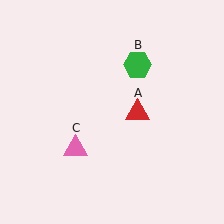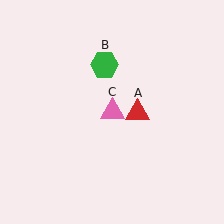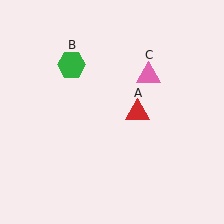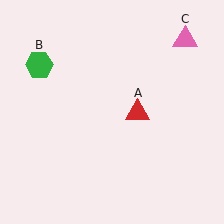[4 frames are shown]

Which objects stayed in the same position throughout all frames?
Red triangle (object A) remained stationary.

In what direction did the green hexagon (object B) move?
The green hexagon (object B) moved left.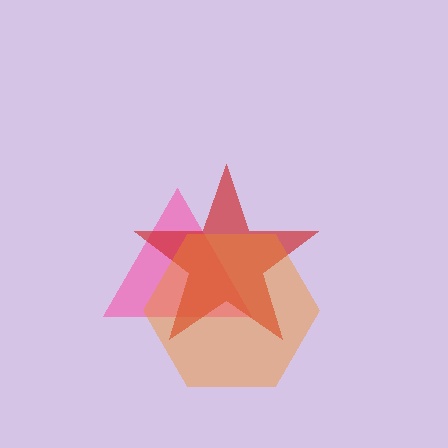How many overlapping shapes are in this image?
There are 3 overlapping shapes in the image.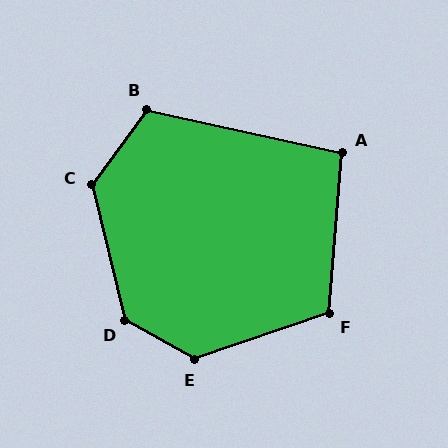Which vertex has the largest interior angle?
D, at approximately 133 degrees.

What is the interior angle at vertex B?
Approximately 114 degrees (obtuse).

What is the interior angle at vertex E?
Approximately 132 degrees (obtuse).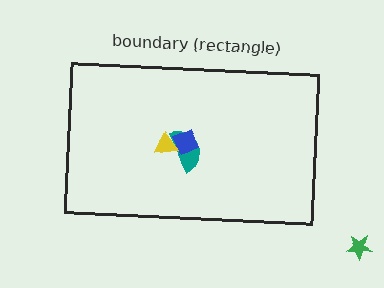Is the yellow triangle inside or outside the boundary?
Inside.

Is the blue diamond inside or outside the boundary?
Inside.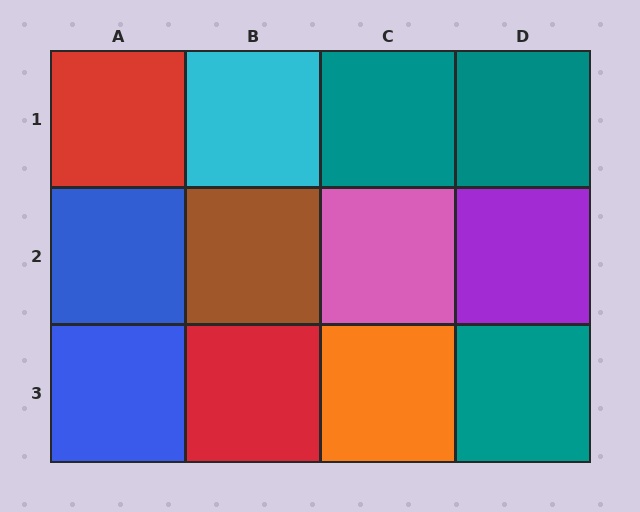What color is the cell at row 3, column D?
Teal.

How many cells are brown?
1 cell is brown.